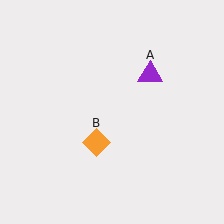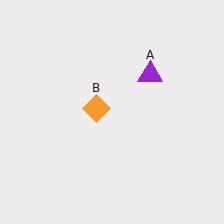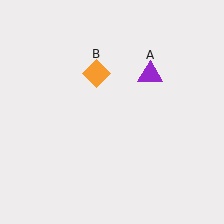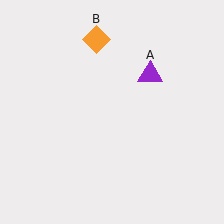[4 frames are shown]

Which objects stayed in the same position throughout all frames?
Purple triangle (object A) remained stationary.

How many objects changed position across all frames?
1 object changed position: orange diamond (object B).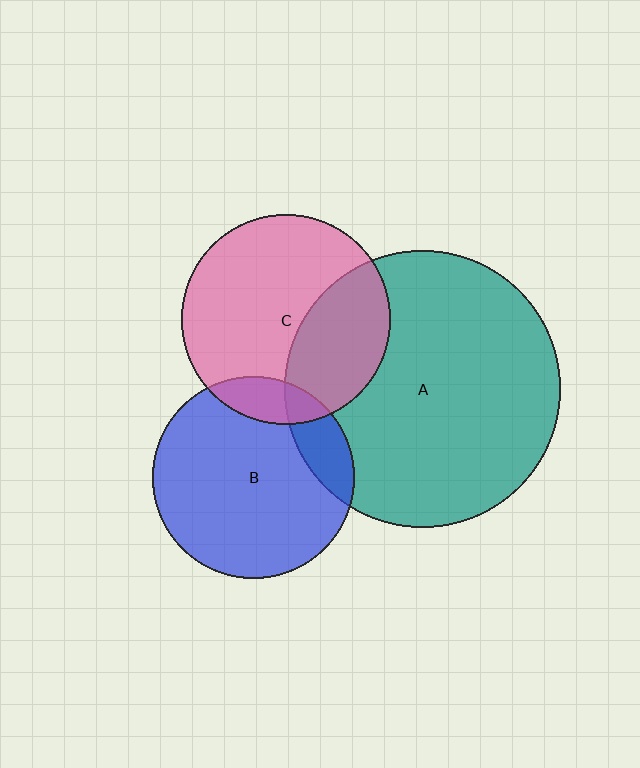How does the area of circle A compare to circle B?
Approximately 1.9 times.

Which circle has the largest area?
Circle A (teal).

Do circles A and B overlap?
Yes.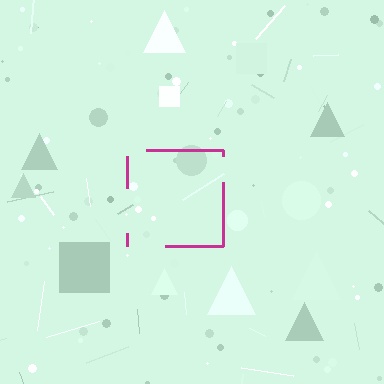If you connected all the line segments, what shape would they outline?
They would outline a square.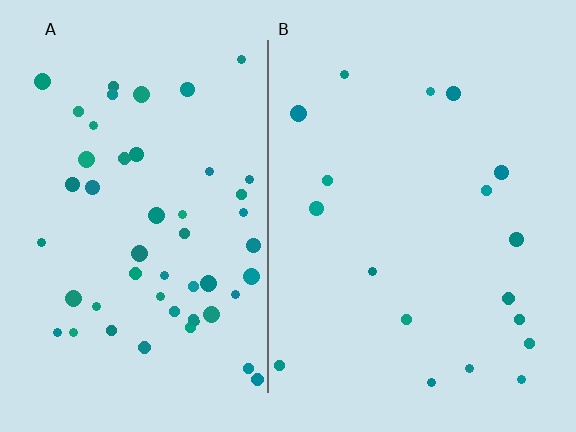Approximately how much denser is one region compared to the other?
Approximately 2.8× — region A over region B.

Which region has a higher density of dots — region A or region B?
A (the left).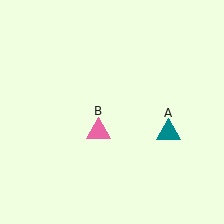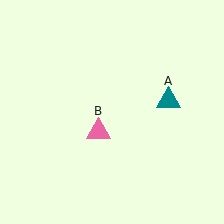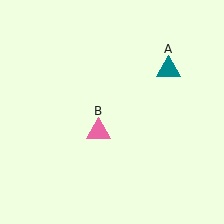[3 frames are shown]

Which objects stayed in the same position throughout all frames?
Pink triangle (object B) remained stationary.